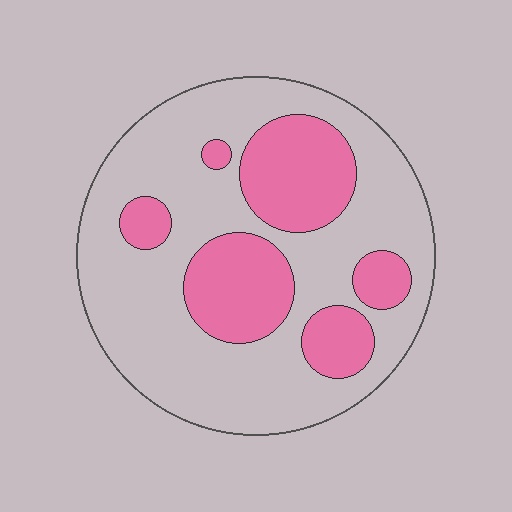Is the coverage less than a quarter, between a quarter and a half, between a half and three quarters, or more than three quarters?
Between a quarter and a half.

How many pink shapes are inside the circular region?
6.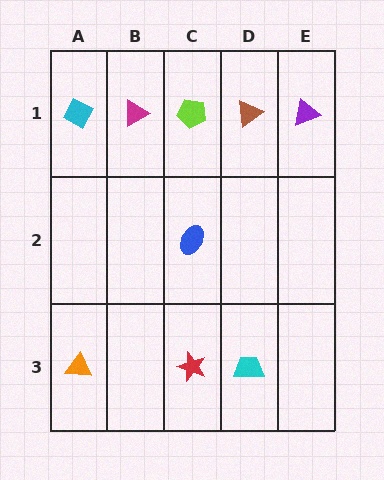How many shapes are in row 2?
1 shape.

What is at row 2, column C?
A blue ellipse.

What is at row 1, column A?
A cyan diamond.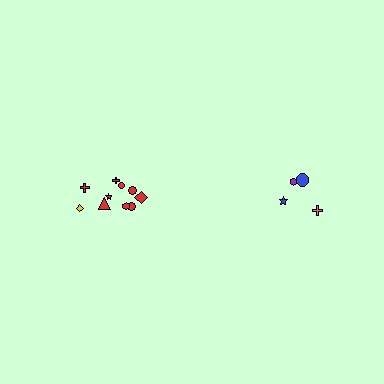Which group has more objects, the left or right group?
The left group.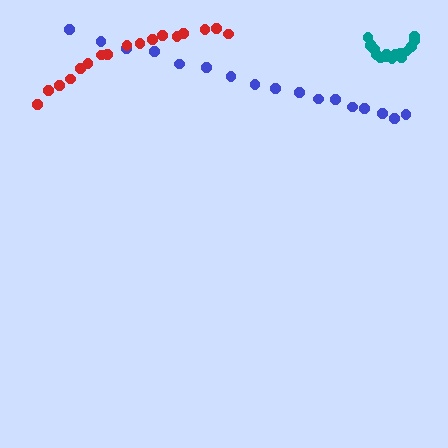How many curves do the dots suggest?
There are 3 distinct paths.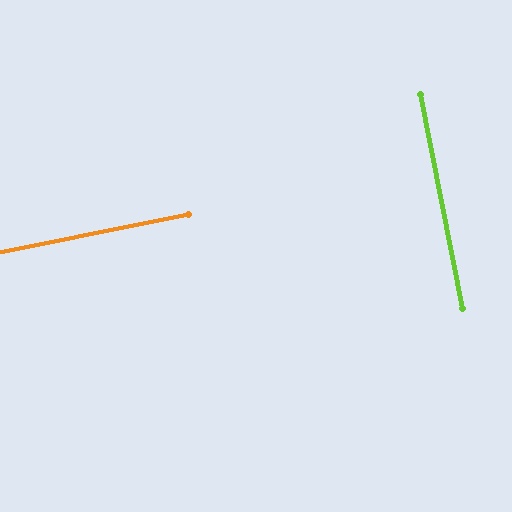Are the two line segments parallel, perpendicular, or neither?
Perpendicular — they meet at approximately 90°.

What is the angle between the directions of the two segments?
Approximately 90 degrees.